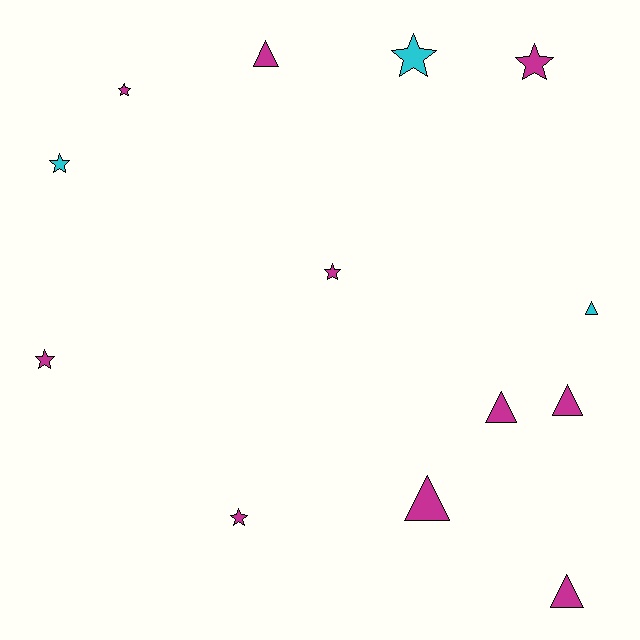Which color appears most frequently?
Magenta, with 10 objects.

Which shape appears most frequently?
Star, with 7 objects.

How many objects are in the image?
There are 13 objects.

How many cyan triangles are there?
There is 1 cyan triangle.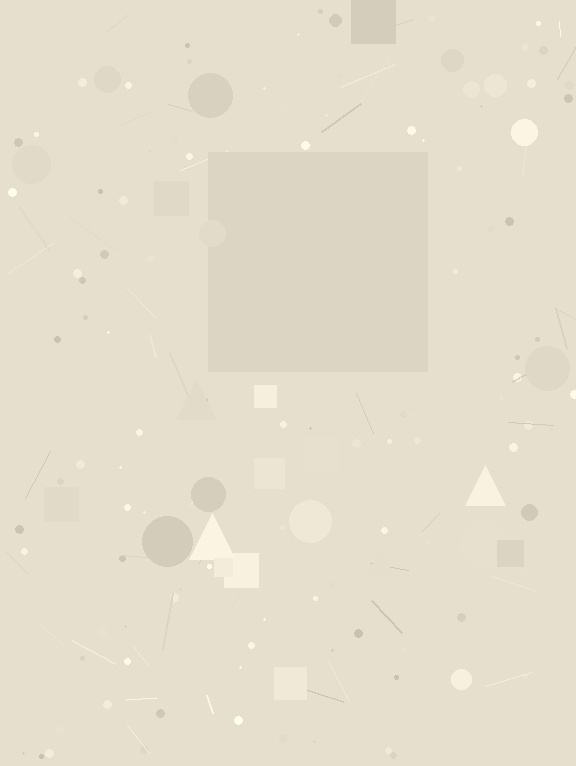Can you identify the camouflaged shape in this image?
The camouflaged shape is a square.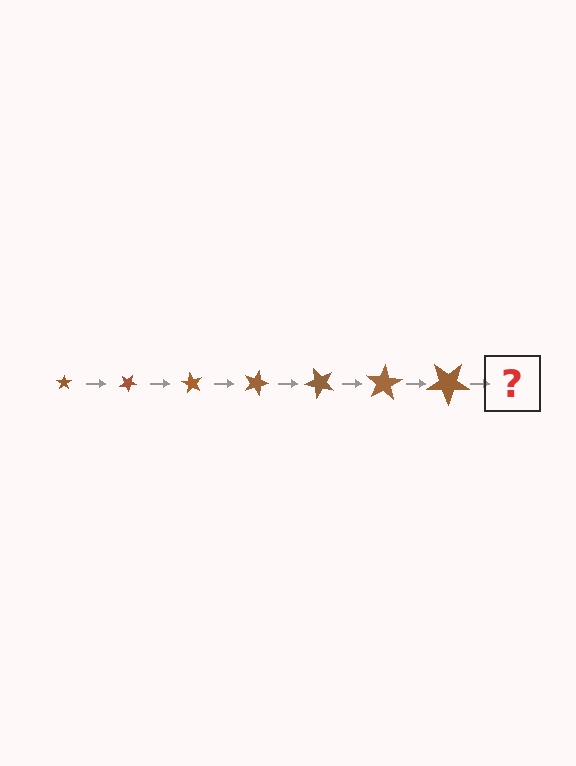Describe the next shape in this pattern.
It should be a star, larger than the previous one and rotated 210 degrees from the start.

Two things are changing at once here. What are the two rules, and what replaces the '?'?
The two rules are that the star grows larger each step and it rotates 30 degrees each step. The '?' should be a star, larger than the previous one and rotated 210 degrees from the start.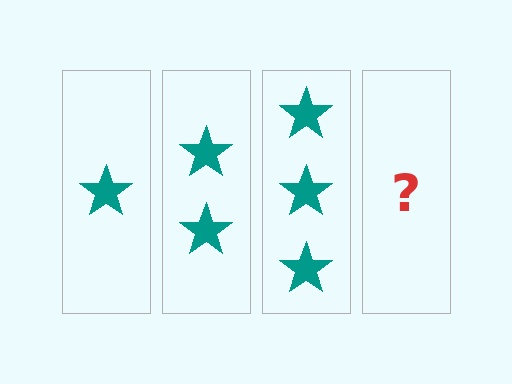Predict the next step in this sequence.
The next step is 4 stars.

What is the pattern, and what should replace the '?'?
The pattern is that each step adds one more star. The '?' should be 4 stars.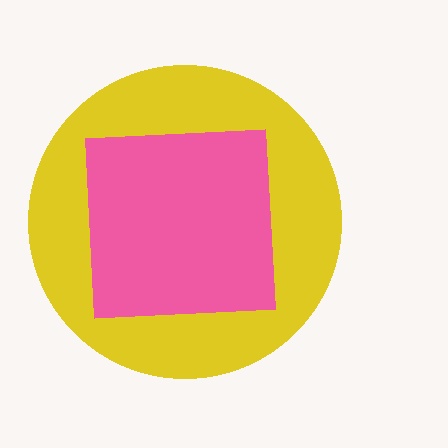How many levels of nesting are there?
2.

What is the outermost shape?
The yellow circle.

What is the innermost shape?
The pink square.